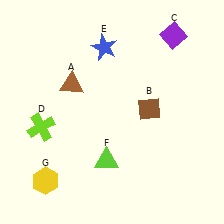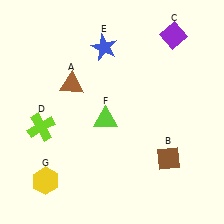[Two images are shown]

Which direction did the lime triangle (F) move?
The lime triangle (F) moved up.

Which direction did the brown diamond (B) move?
The brown diamond (B) moved down.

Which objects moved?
The objects that moved are: the brown diamond (B), the lime triangle (F).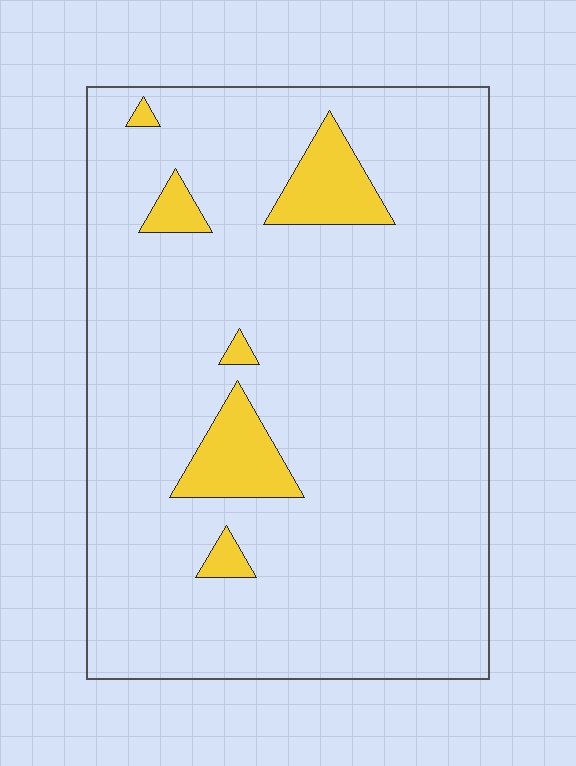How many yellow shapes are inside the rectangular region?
6.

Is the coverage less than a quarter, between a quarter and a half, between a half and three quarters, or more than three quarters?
Less than a quarter.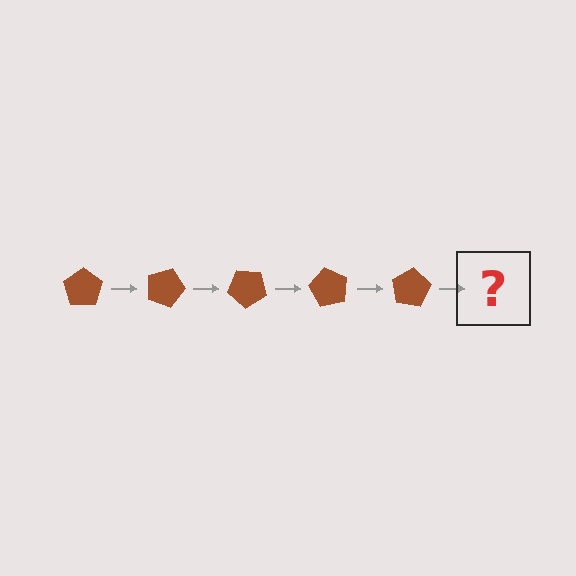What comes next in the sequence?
The next element should be a brown pentagon rotated 100 degrees.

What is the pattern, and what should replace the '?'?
The pattern is that the pentagon rotates 20 degrees each step. The '?' should be a brown pentagon rotated 100 degrees.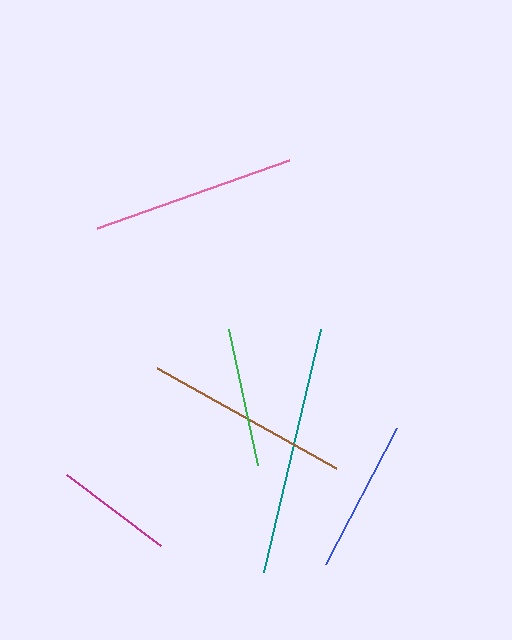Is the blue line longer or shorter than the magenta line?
The blue line is longer than the magenta line.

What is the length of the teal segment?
The teal segment is approximately 250 pixels long.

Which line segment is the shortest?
The magenta line is the shortest at approximately 117 pixels.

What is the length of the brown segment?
The brown segment is approximately 206 pixels long.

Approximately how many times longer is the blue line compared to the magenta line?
The blue line is approximately 1.3 times the length of the magenta line.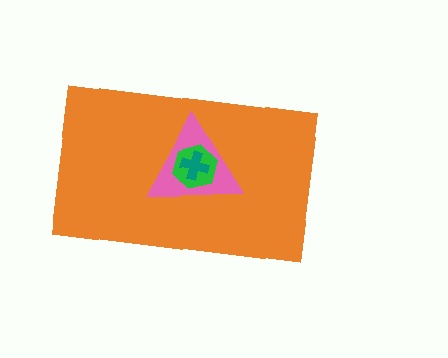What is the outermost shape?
The orange rectangle.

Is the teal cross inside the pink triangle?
Yes.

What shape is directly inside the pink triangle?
The green hexagon.